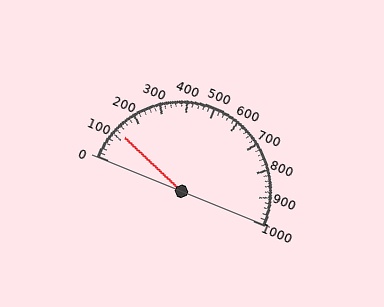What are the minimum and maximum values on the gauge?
The gauge ranges from 0 to 1000.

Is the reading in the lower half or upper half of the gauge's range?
The reading is in the lower half of the range (0 to 1000).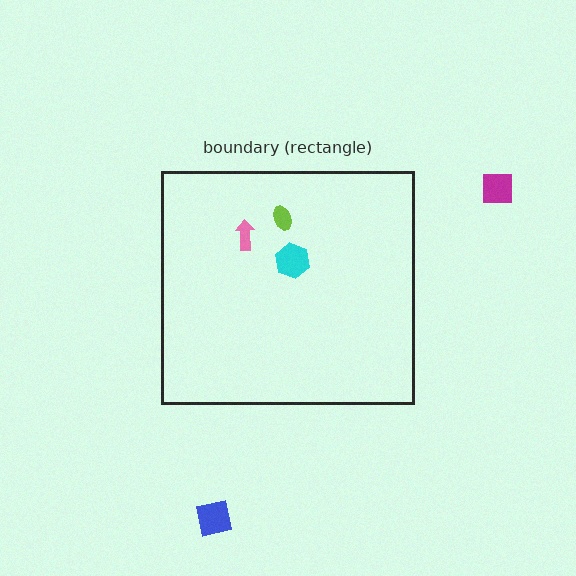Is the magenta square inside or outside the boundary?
Outside.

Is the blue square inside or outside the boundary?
Outside.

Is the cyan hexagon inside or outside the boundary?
Inside.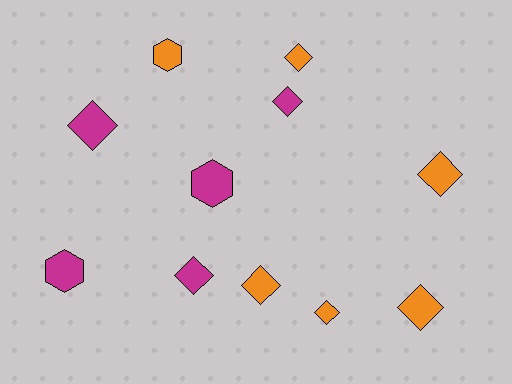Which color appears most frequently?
Orange, with 6 objects.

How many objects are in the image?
There are 11 objects.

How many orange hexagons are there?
There is 1 orange hexagon.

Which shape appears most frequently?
Diamond, with 8 objects.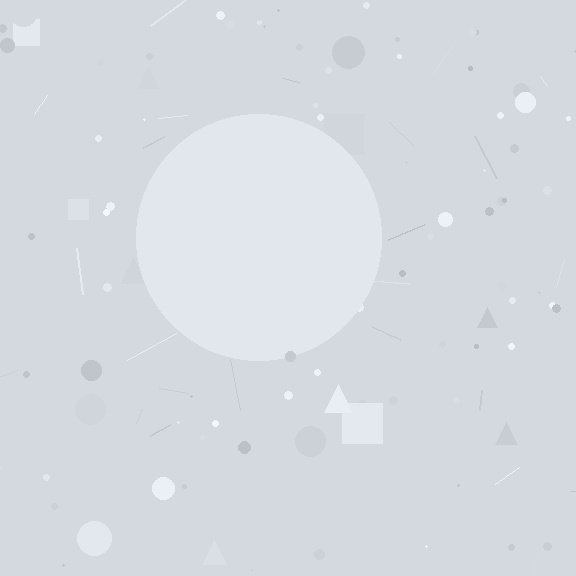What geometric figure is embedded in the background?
A circle is embedded in the background.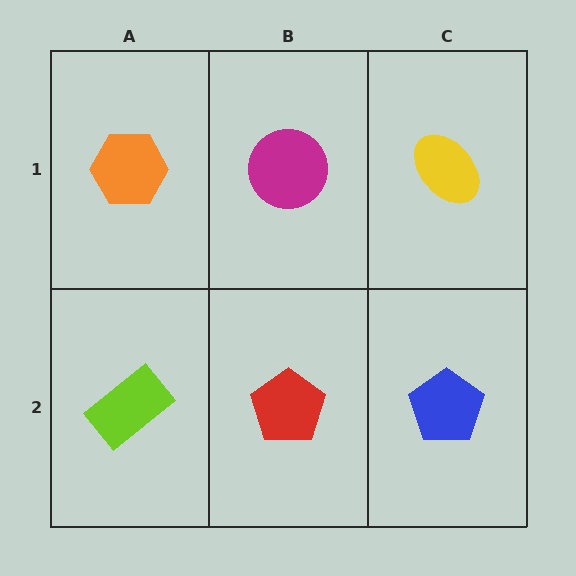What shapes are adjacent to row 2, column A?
An orange hexagon (row 1, column A), a red pentagon (row 2, column B).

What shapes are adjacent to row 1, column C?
A blue pentagon (row 2, column C), a magenta circle (row 1, column B).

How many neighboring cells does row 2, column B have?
3.